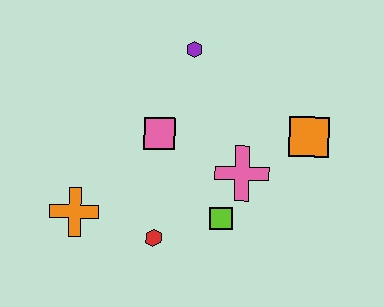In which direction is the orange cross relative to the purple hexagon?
The orange cross is below the purple hexagon.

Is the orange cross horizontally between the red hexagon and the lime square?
No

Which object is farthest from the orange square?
The orange cross is farthest from the orange square.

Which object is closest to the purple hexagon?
The pink square is closest to the purple hexagon.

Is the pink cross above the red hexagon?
Yes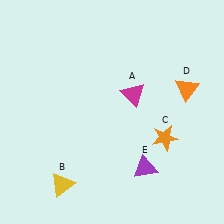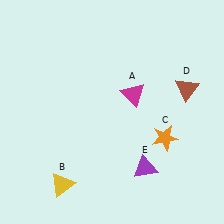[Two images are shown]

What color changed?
The triangle (D) changed from orange in Image 1 to brown in Image 2.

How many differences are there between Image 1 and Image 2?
There is 1 difference between the two images.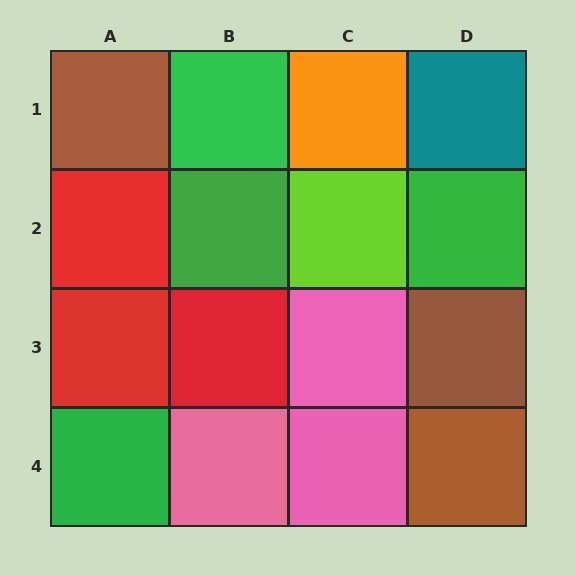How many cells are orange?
1 cell is orange.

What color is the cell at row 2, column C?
Lime.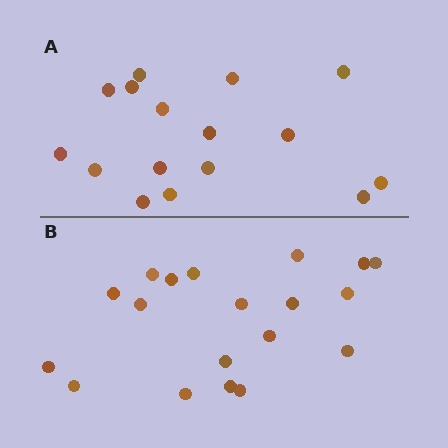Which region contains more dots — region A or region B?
Region B (the bottom region) has more dots.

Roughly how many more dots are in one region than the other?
Region B has just a few more — roughly 2 or 3 more dots than region A.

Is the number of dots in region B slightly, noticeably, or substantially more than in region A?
Region B has only slightly more — the two regions are fairly close. The ratio is roughly 1.2 to 1.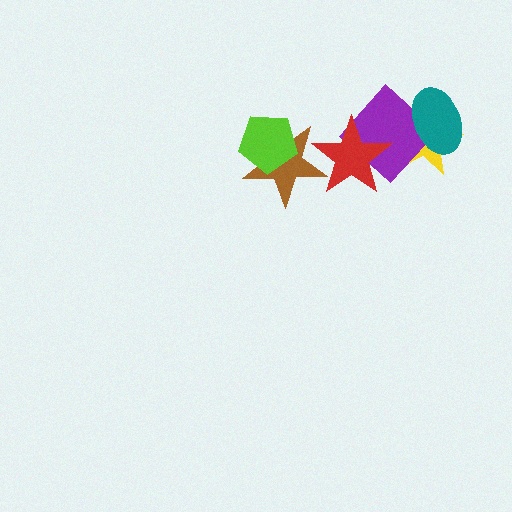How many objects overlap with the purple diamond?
3 objects overlap with the purple diamond.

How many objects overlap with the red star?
2 objects overlap with the red star.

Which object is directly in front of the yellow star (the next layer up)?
The purple diamond is directly in front of the yellow star.